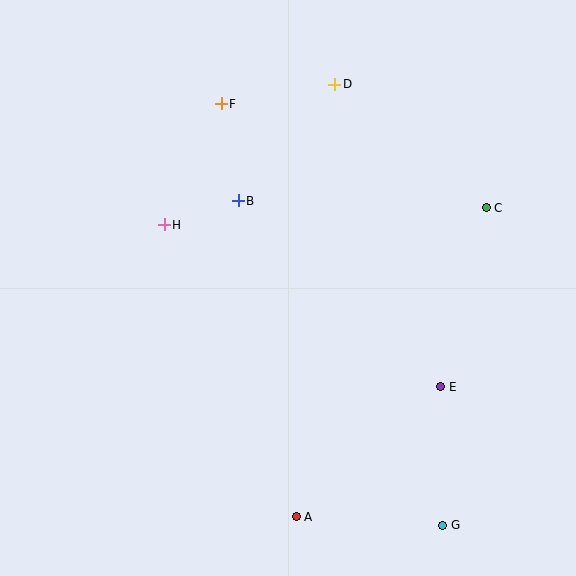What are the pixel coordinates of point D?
Point D is at (335, 84).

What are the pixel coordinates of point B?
Point B is at (238, 201).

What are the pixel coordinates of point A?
Point A is at (296, 517).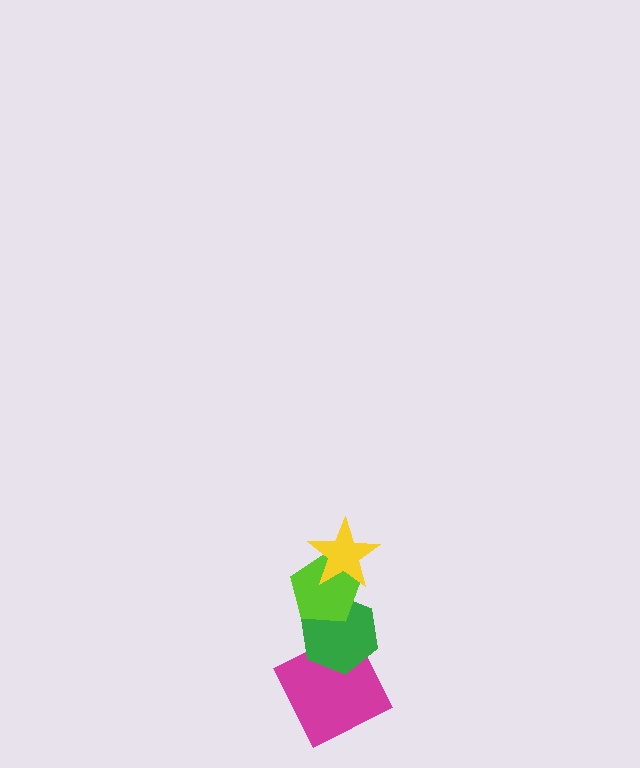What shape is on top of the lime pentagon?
The yellow star is on top of the lime pentagon.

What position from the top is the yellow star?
The yellow star is 1st from the top.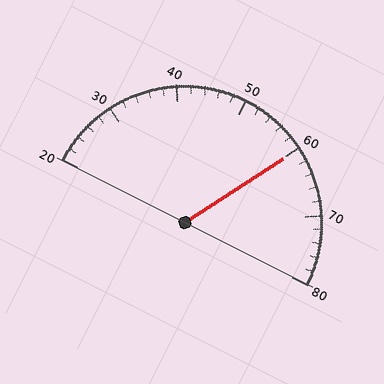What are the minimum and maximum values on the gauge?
The gauge ranges from 20 to 80.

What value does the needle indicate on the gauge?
The needle indicates approximately 60.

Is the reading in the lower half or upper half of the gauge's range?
The reading is in the upper half of the range (20 to 80).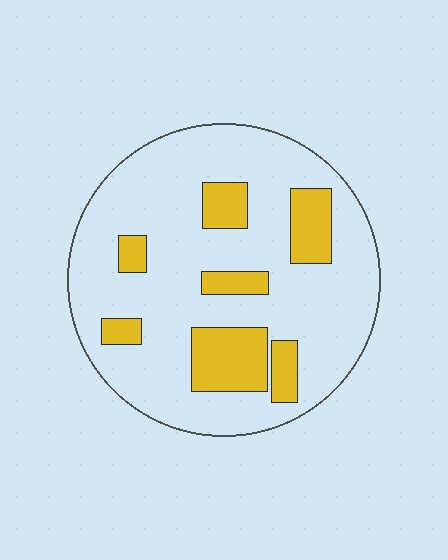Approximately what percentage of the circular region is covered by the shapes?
Approximately 20%.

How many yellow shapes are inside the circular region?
7.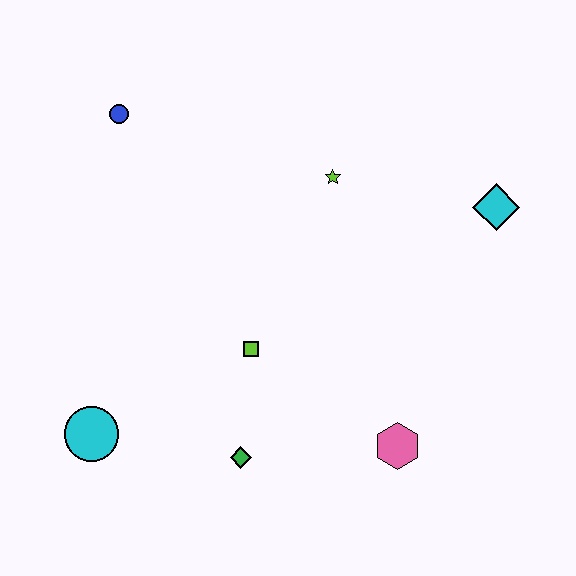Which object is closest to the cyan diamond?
The lime star is closest to the cyan diamond.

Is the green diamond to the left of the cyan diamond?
Yes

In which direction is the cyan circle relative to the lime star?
The cyan circle is below the lime star.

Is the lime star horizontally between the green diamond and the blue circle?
No